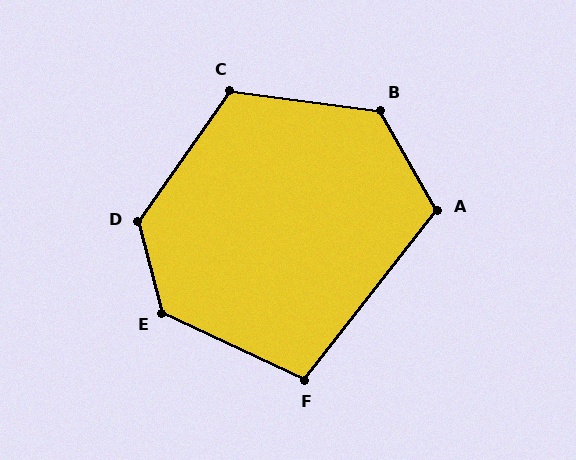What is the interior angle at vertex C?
Approximately 118 degrees (obtuse).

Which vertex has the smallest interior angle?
F, at approximately 103 degrees.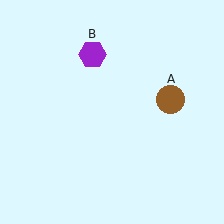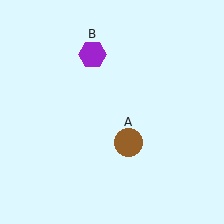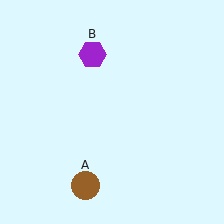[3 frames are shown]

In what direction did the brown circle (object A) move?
The brown circle (object A) moved down and to the left.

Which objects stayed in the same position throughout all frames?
Purple hexagon (object B) remained stationary.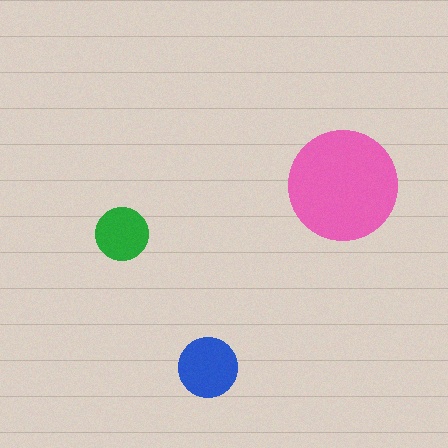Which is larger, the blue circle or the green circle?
The blue one.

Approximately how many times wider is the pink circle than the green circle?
About 2 times wider.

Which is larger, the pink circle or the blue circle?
The pink one.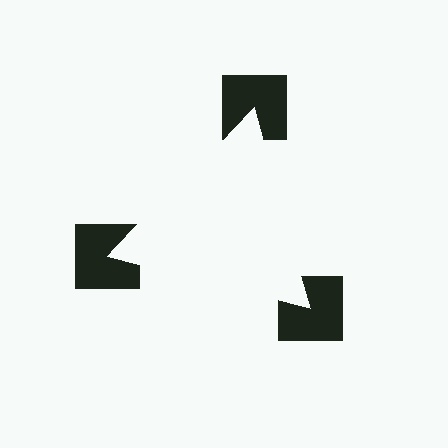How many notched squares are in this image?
There are 3 — one at each vertex of the illusory triangle.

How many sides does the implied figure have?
3 sides.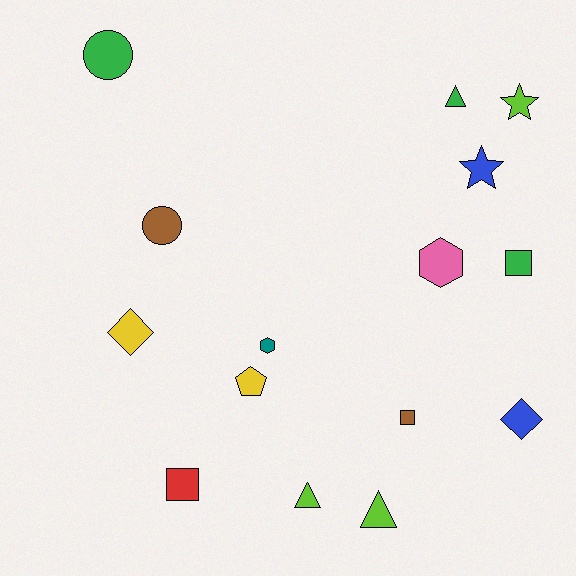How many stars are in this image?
There are 2 stars.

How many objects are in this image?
There are 15 objects.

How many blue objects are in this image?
There are 2 blue objects.